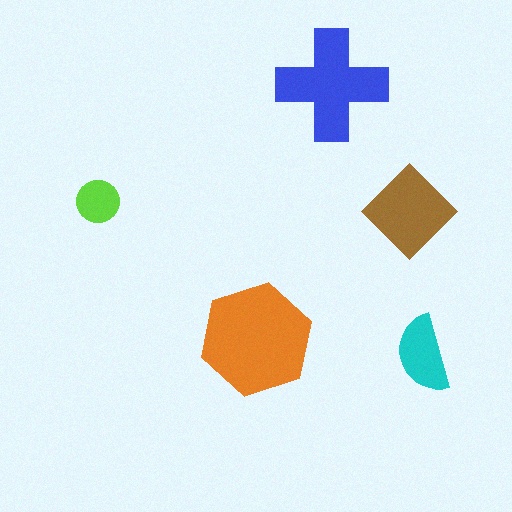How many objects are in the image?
There are 5 objects in the image.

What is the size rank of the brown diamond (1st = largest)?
3rd.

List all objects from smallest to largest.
The lime circle, the cyan semicircle, the brown diamond, the blue cross, the orange hexagon.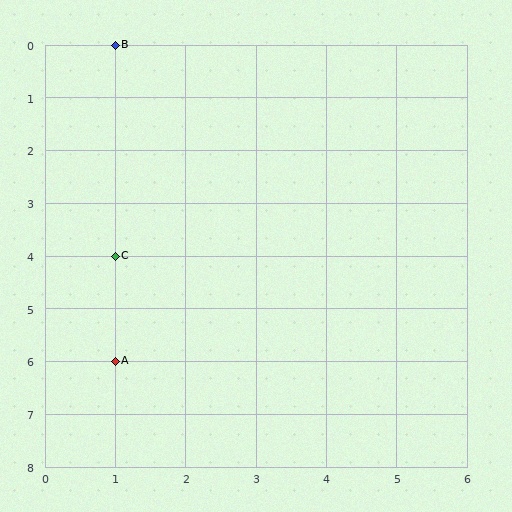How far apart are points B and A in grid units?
Points B and A are 6 rows apart.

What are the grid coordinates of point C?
Point C is at grid coordinates (1, 4).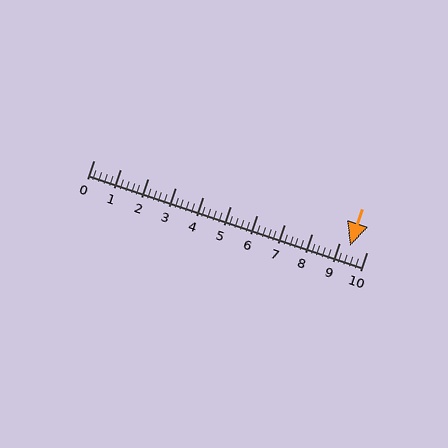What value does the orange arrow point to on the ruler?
The orange arrow points to approximately 9.4.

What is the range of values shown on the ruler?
The ruler shows values from 0 to 10.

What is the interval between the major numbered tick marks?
The major tick marks are spaced 1 units apart.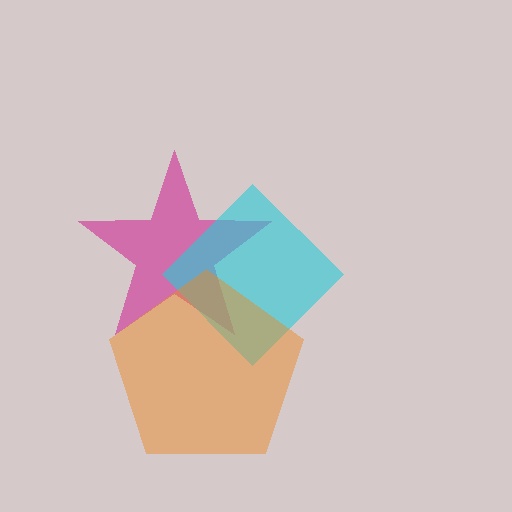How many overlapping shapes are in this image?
There are 3 overlapping shapes in the image.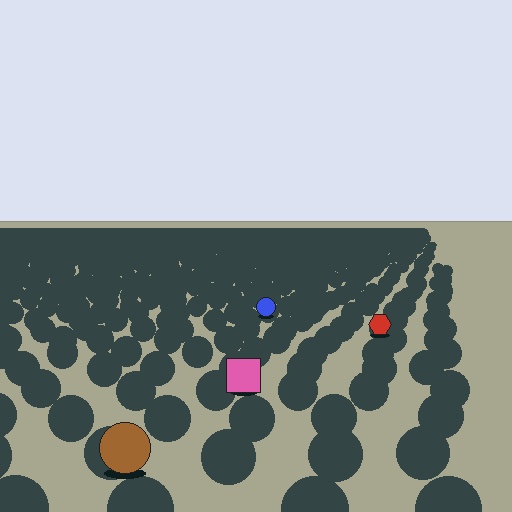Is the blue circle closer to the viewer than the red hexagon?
No. The red hexagon is closer — you can tell from the texture gradient: the ground texture is coarser near it.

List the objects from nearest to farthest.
From nearest to farthest: the brown circle, the pink square, the red hexagon, the blue circle.